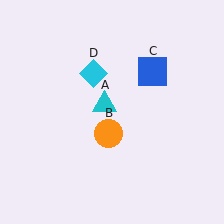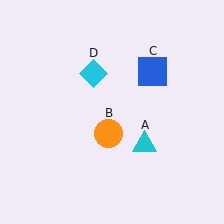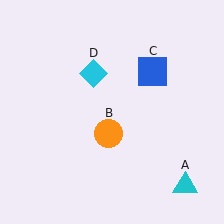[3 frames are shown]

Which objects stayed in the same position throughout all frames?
Orange circle (object B) and blue square (object C) and cyan diamond (object D) remained stationary.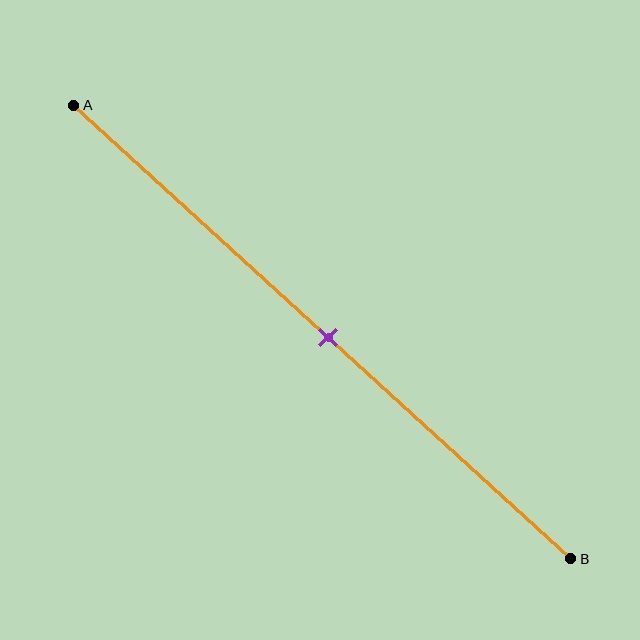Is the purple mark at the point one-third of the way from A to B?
No, the mark is at about 50% from A, not at the 33% one-third point.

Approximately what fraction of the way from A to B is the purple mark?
The purple mark is approximately 50% of the way from A to B.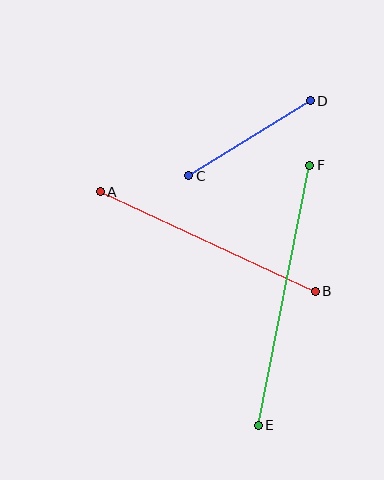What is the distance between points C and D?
The distance is approximately 143 pixels.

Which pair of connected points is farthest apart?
Points E and F are farthest apart.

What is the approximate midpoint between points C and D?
The midpoint is at approximately (249, 138) pixels.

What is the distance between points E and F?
The distance is approximately 265 pixels.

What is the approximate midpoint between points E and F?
The midpoint is at approximately (284, 295) pixels.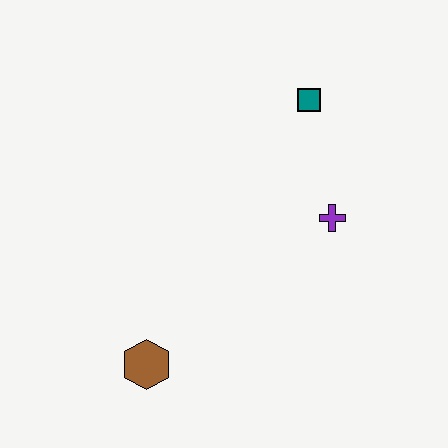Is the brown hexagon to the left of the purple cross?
Yes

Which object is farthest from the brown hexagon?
The teal square is farthest from the brown hexagon.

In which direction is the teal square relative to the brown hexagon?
The teal square is above the brown hexagon.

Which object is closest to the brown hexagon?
The purple cross is closest to the brown hexagon.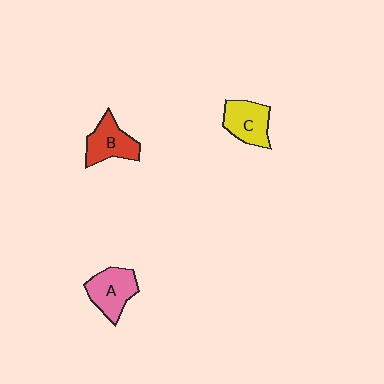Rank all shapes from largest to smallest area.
From largest to smallest: A (pink), C (yellow), B (red).